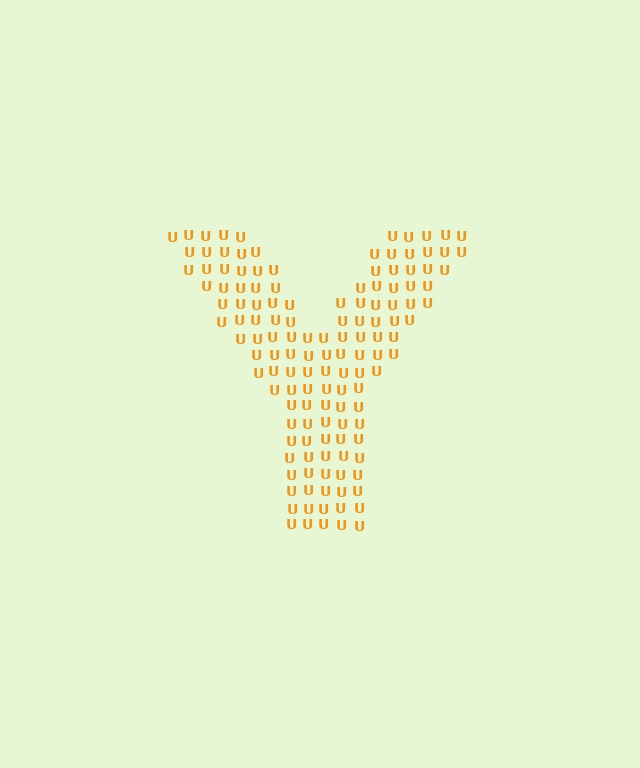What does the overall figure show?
The overall figure shows the letter Y.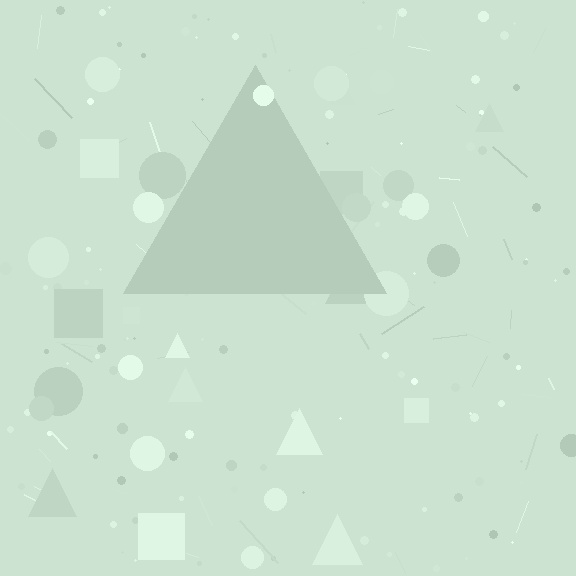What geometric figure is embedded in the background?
A triangle is embedded in the background.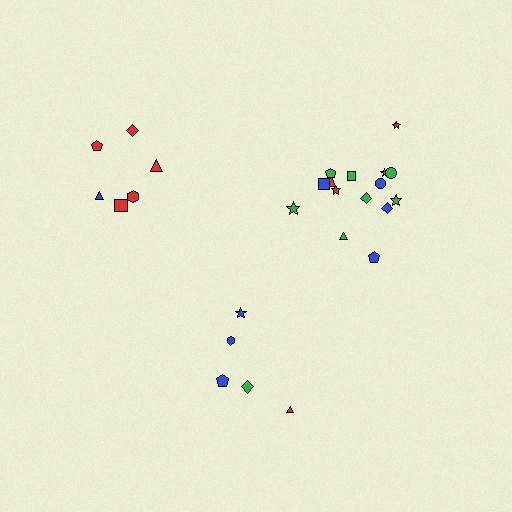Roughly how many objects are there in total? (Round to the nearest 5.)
Roughly 25 objects in total.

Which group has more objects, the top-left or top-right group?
The top-right group.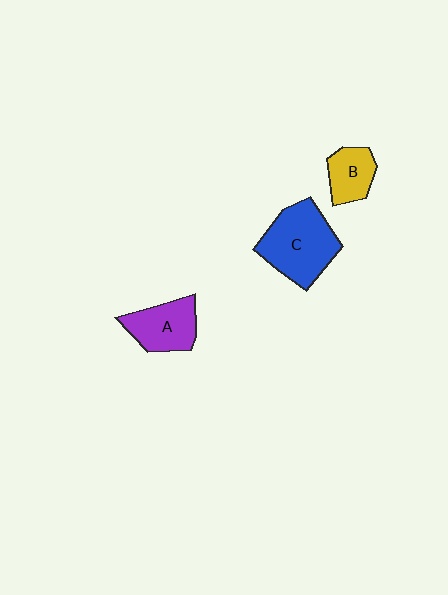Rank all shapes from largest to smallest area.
From largest to smallest: C (blue), A (purple), B (yellow).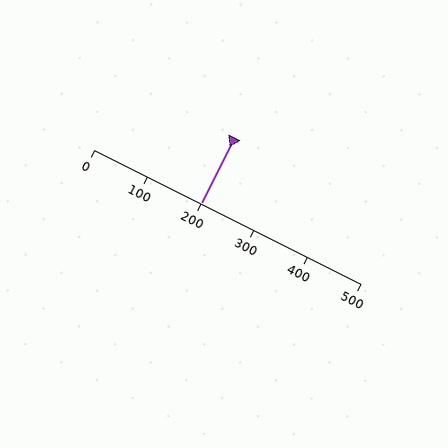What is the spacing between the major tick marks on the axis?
The major ticks are spaced 100 apart.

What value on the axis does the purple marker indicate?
The marker indicates approximately 200.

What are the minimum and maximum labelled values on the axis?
The axis runs from 0 to 500.